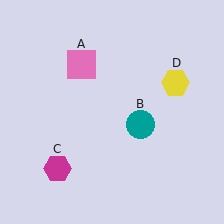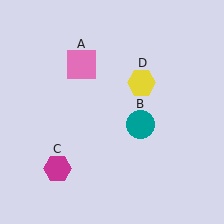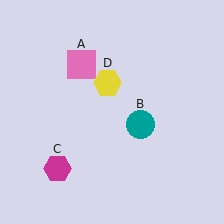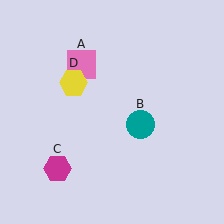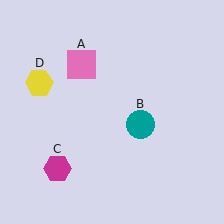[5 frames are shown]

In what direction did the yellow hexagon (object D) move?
The yellow hexagon (object D) moved left.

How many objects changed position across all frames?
1 object changed position: yellow hexagon (object D).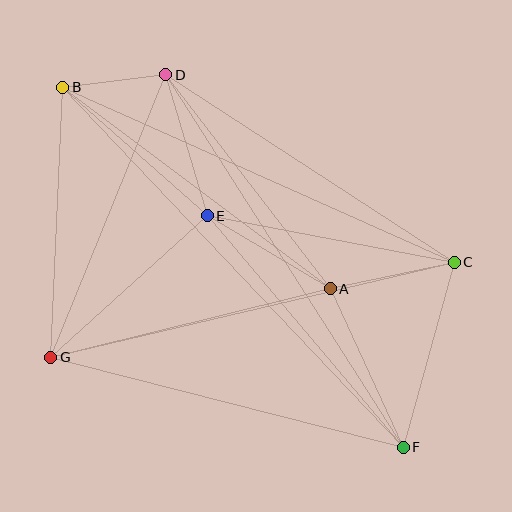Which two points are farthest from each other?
Points B and F are farthest from each other.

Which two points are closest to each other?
Points B and D are closest to each other.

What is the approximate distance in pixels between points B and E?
The distance between B and E is approximately 193 pixels.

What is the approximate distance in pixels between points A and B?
The distance between A and B is approximately 335 pixels.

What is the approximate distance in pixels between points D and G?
The distance between D and G is approximately 305 pixels.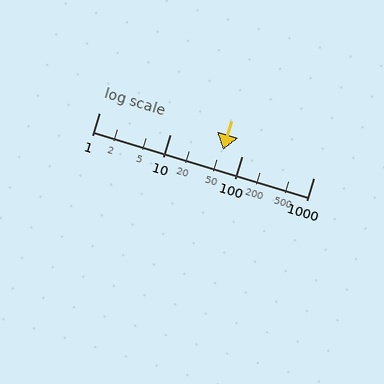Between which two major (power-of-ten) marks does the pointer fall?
The pointer is between 10 and 100.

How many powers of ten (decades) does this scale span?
The scale spans 3 decades, from 1 to 1000.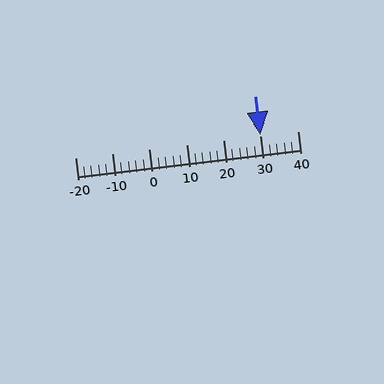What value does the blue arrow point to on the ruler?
The blue arrow points to approximately 30.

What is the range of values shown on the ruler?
The ruler shows values from -20 to 40.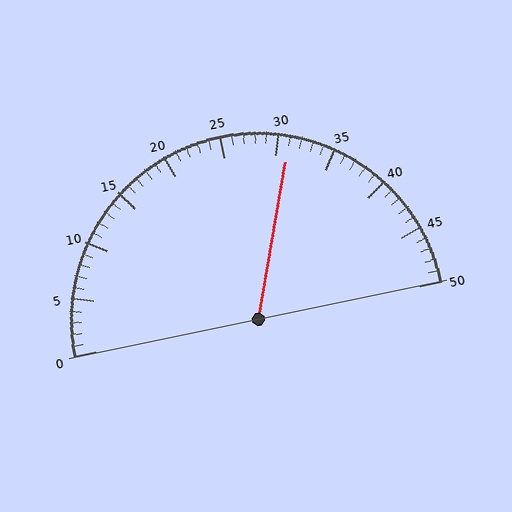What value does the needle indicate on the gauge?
The needle indicates approximately 31.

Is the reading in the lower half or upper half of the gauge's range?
The reading is in the upper half of the range (0 to 50).